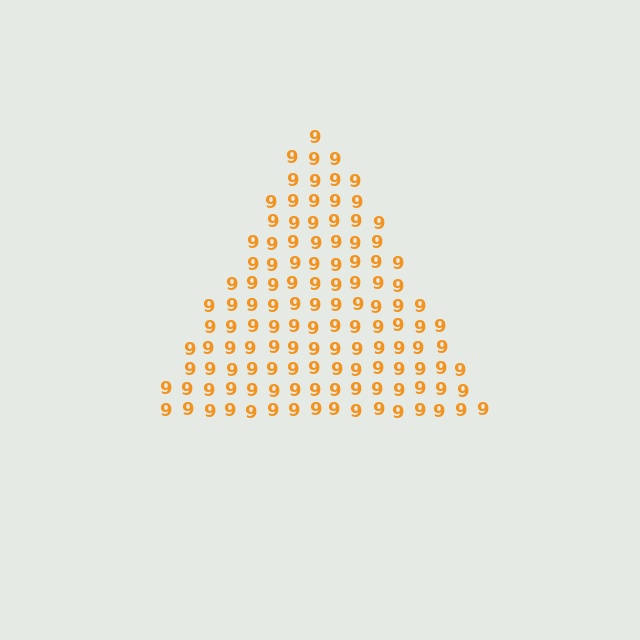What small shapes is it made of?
It is made of small digit 9's.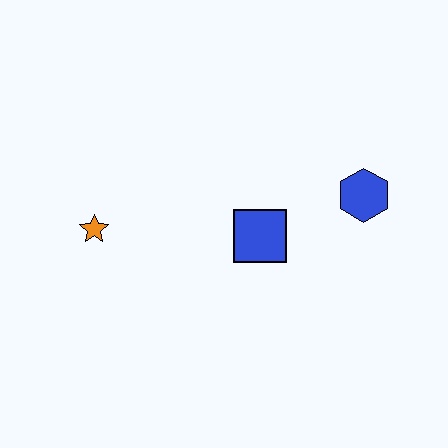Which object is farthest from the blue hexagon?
The orange star is farthest from the blue hexagon.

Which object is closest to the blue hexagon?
The blue square is closest to the blue hexagon.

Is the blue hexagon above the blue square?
Yes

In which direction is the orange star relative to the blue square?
The orange star is to the left of the blue square.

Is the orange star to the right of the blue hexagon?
No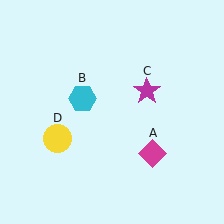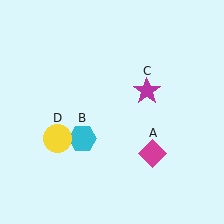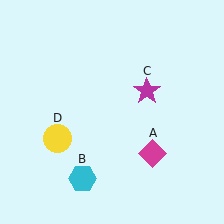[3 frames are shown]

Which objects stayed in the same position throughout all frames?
Magenta diamond (object A) and magenta star (object C) and yellow circle (object D) remained stationary.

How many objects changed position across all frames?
1 object changed position: cyan hexagon (object B).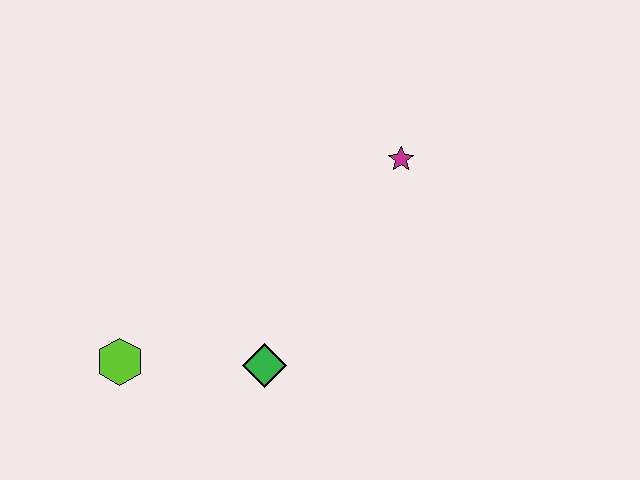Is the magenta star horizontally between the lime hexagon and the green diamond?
No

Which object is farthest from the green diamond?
The magenta star is farthest from the green diamond.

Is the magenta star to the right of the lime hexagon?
Yes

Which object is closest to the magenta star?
The green diamond is closest to the magenta star.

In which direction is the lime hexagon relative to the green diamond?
The lime hexagon is to the left of the green diamond.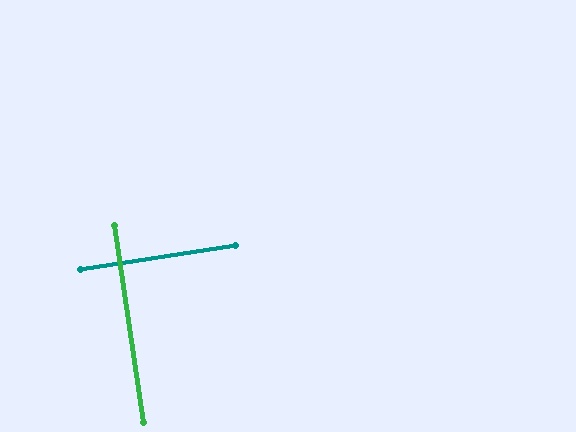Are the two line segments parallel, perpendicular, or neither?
Perpendicular — they meet at approximately 90°.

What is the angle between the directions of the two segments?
Approximately 90 degrees.